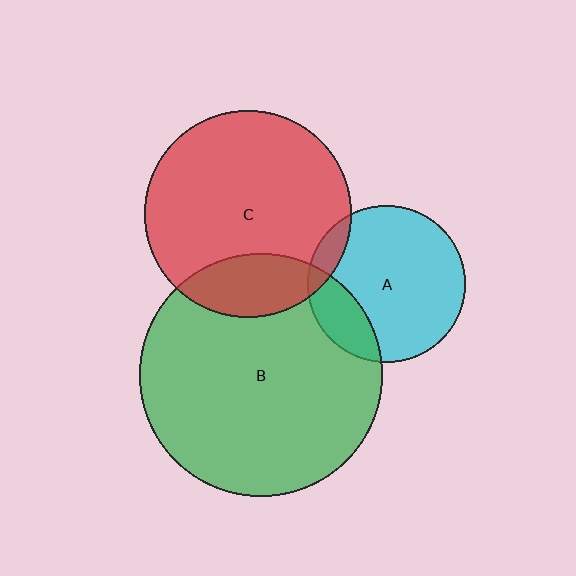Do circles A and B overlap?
Yes.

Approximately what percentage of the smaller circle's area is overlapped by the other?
Approximately 20%.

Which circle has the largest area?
Circle B (green).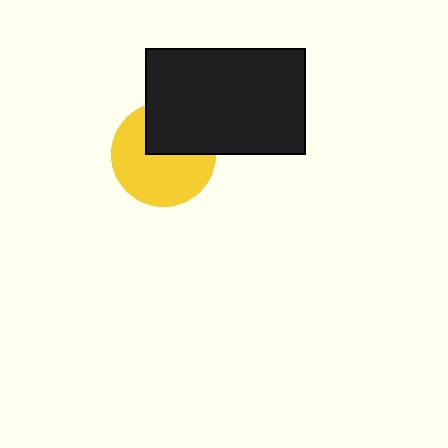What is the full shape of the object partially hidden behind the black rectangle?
The partially hidden object is a yellow circle.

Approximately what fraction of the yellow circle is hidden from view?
Roughly 37% of the yellow circle is hidden behind the black rectangle.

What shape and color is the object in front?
The object in front is a black rectangle.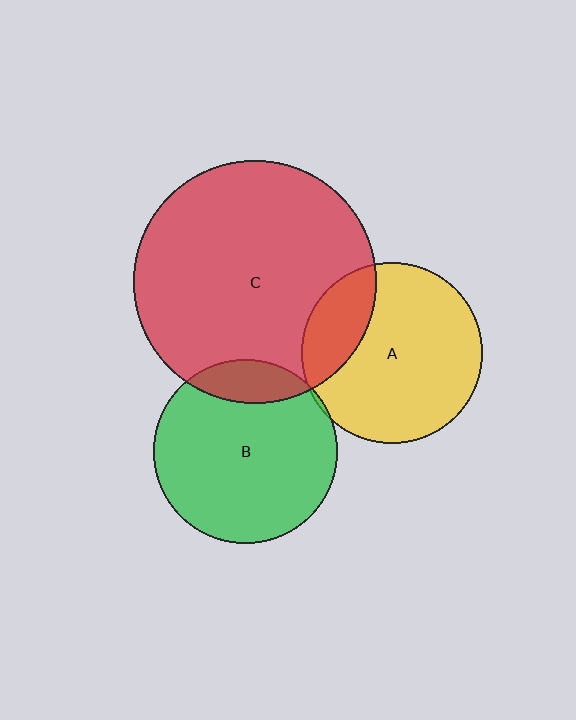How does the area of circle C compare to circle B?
Approximately 1.7 times.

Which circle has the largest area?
Circle C (red).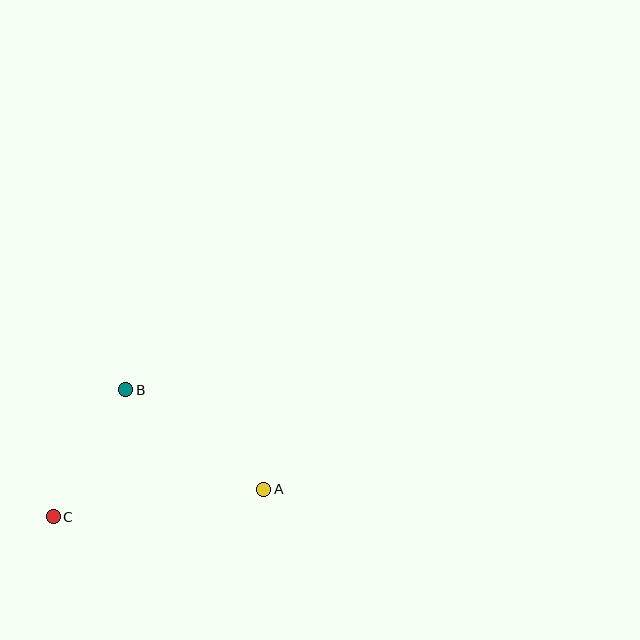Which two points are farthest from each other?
Points A and C are farthest from each other.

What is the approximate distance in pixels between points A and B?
The distance between A and B is approximately 170 pixels.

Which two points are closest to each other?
Points B and C are closest to each other.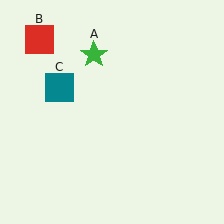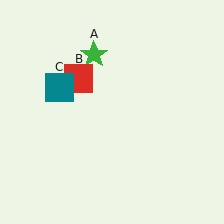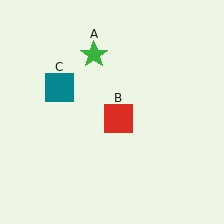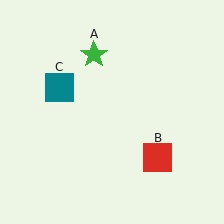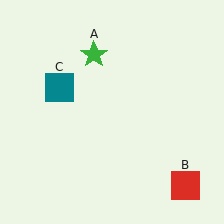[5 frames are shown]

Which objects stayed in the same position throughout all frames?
Green star (object A) and teal square (object C) remained stationary.